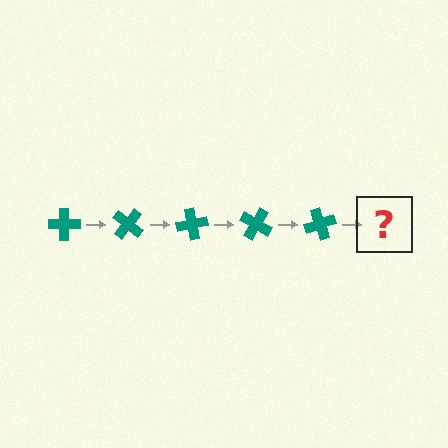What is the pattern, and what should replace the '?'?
The pattern is that the cross rotates 40 degrees each step. The '?' should be a teal cross rotated 200 degrees.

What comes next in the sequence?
The next element should be a teal cross rotated 200 degrees.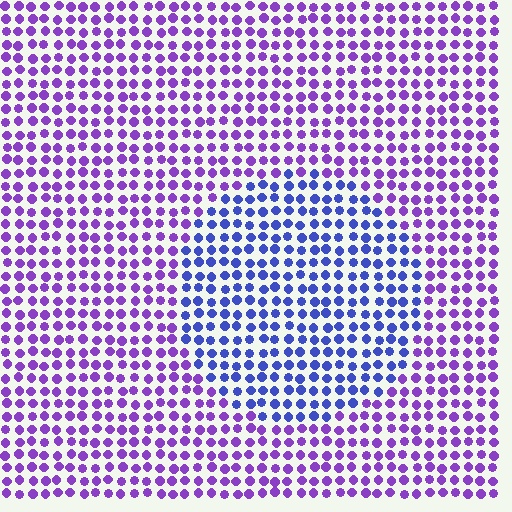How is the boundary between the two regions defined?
The boundary is defined purely by a slight shift in hue (about 41 degrees). Spacing, size, and orientation are identical on both sides.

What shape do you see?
I see a circle.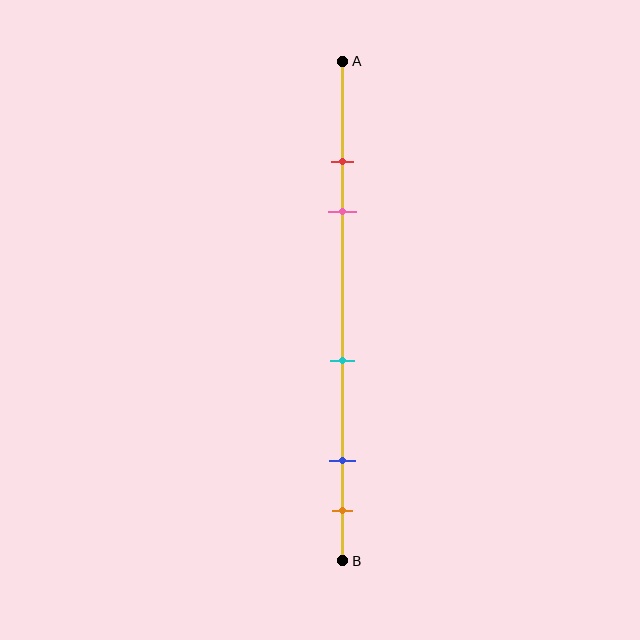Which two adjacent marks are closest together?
The red and pink marks are the closest adjacent pair.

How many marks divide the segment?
There are 5 marks dividing the segment.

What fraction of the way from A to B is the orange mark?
The orange mark is approximately 90% (0.9) of the way from A to B.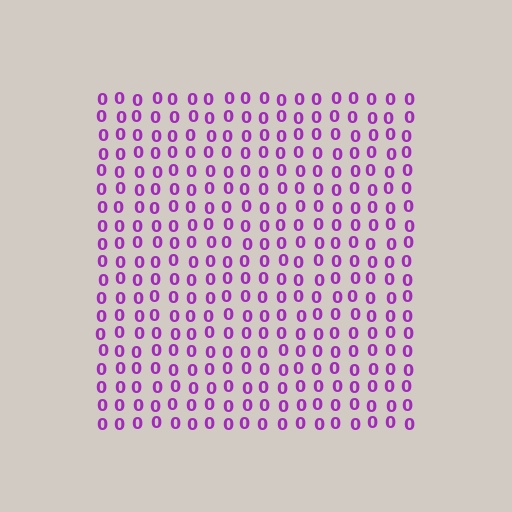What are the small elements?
The small elements are digit 0's.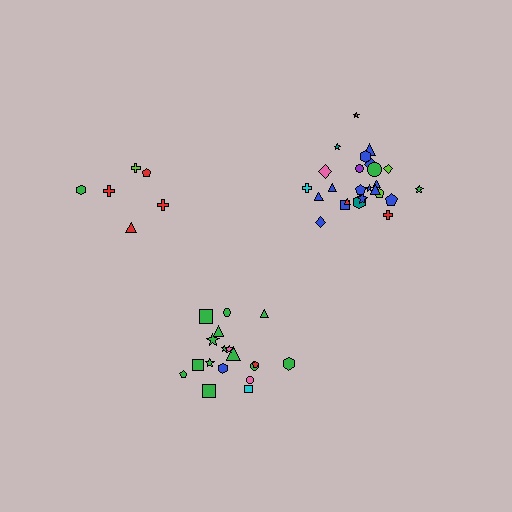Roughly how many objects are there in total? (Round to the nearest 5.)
Roughly 50 objects in total.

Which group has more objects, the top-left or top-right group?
The top-right group.